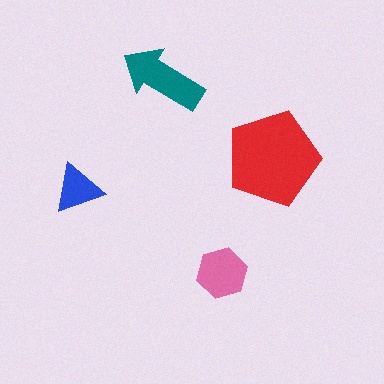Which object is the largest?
The red pentagon.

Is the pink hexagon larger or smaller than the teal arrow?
Smaller.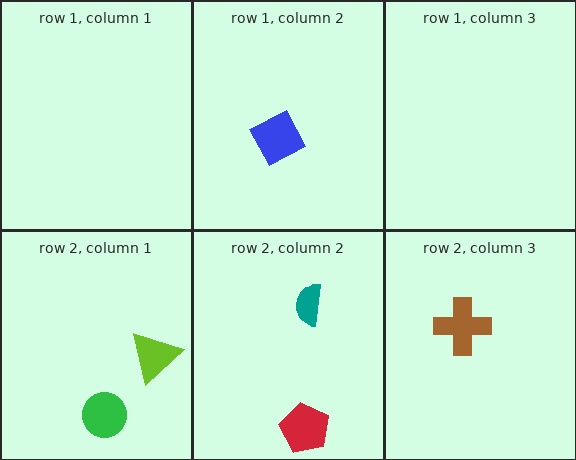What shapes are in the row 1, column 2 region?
The blue diamond.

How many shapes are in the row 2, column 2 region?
2.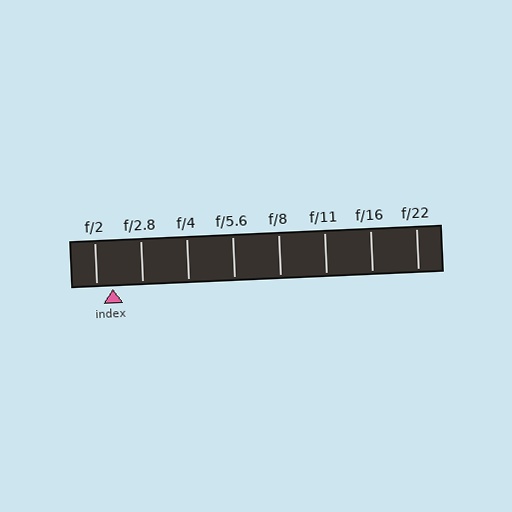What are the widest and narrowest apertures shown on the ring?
The widest aperture shown is f/2 and the narrowest is f/22.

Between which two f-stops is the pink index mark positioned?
The index mark is between f/2 and f/2.8.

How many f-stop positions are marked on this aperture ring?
There are 8 f-stop positions marked.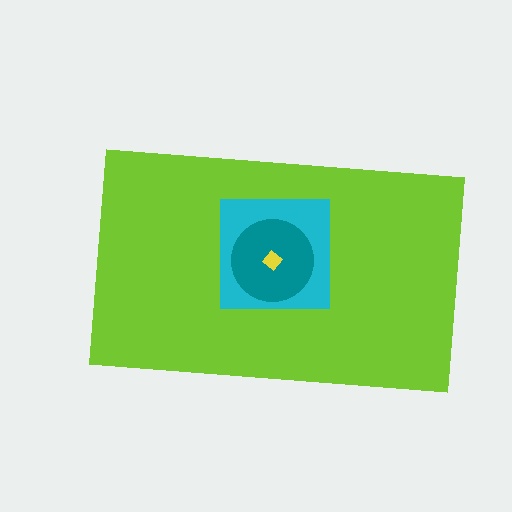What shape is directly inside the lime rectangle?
The cyan square.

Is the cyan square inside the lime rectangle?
Yes.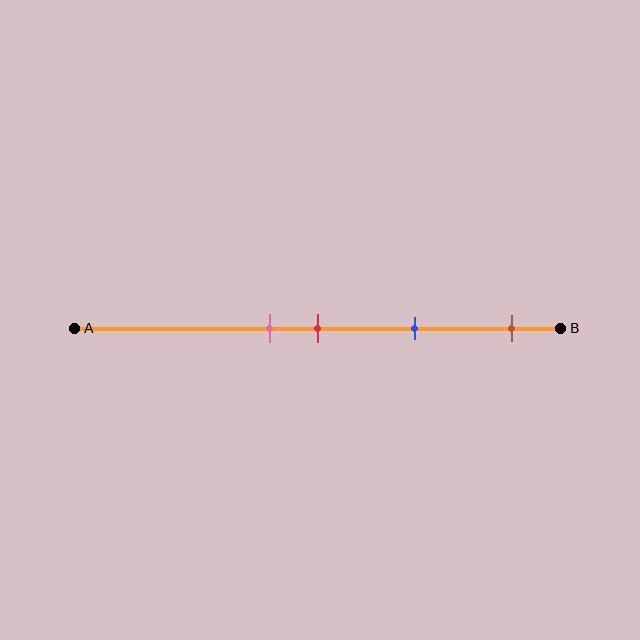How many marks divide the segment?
There are 4 marks dividing the segment.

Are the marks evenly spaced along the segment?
No, the marks are not evenly spaced.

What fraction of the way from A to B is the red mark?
The red mark is approximately 50% (0.5) of the way from A to B.